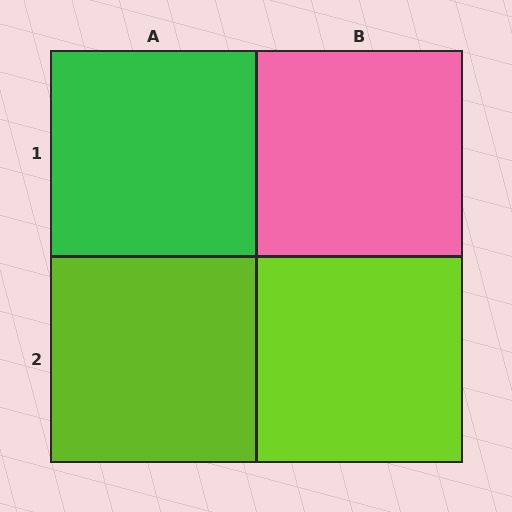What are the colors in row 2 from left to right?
Lime, lime.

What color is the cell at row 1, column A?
Green.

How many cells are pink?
1 cell is pink.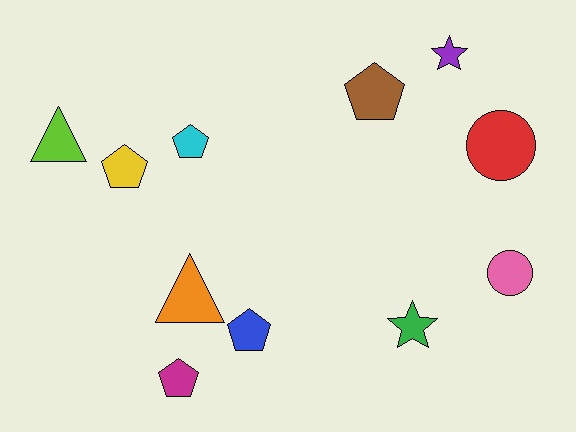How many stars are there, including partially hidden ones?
There are 2 stars.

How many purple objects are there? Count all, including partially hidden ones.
There is 1 purple object.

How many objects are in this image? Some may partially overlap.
There are 11 objects.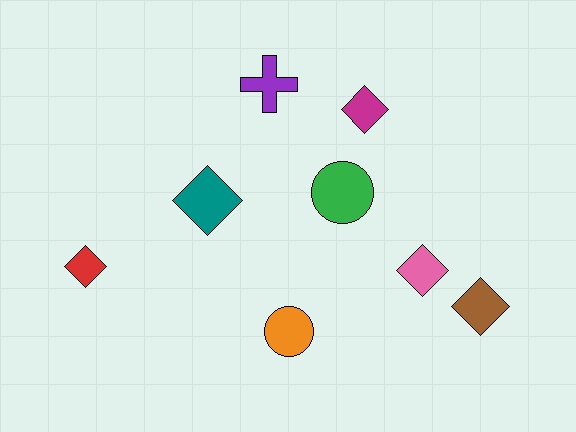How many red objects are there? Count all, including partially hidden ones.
There is 1 red object.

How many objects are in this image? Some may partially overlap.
There are 8 objects.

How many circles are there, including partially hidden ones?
There are 2 circles.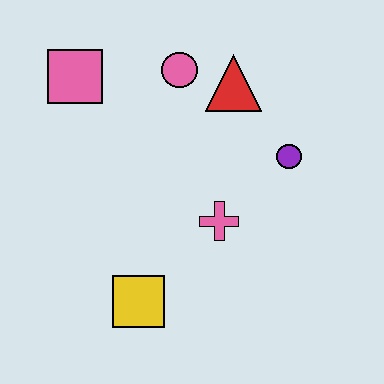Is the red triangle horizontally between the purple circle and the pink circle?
Yes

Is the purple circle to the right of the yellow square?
Yes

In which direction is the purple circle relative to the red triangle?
The purple circle is below the red triangle.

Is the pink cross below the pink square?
Yes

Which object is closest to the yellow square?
The pink cross is closest to the yellow square.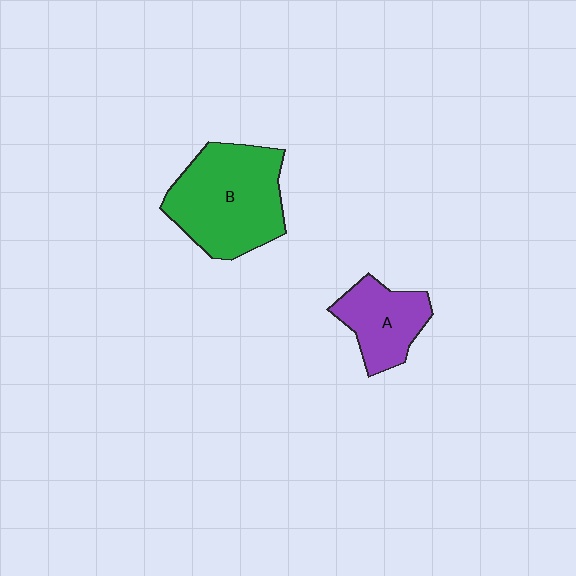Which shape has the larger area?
Shape B (green).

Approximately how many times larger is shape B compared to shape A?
Approximately 1.8 times.